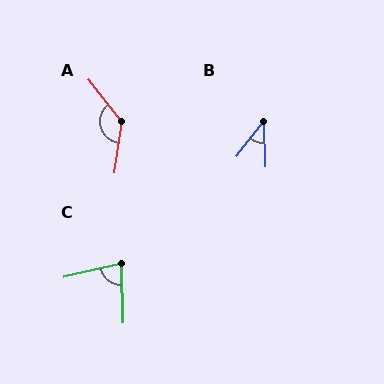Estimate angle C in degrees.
Approximately 79 degrees.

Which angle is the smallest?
B, at approximately 40 degrees.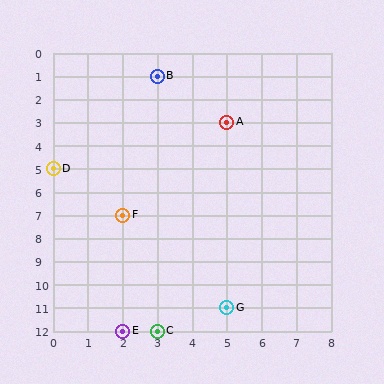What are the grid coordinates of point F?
Point F is at grid coordinates (2, 7).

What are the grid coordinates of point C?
Point C is at grid coordinates (3, 12).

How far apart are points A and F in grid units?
Points A and F are 3 columns and 4 rows apart (about 5.0 grid units diagonally).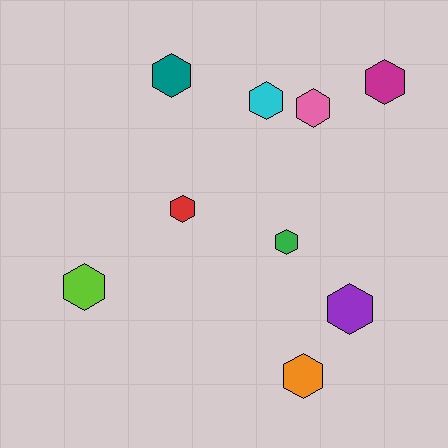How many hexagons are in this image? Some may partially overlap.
There are 9 hexagons.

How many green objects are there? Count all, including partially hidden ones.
There is 1 green object.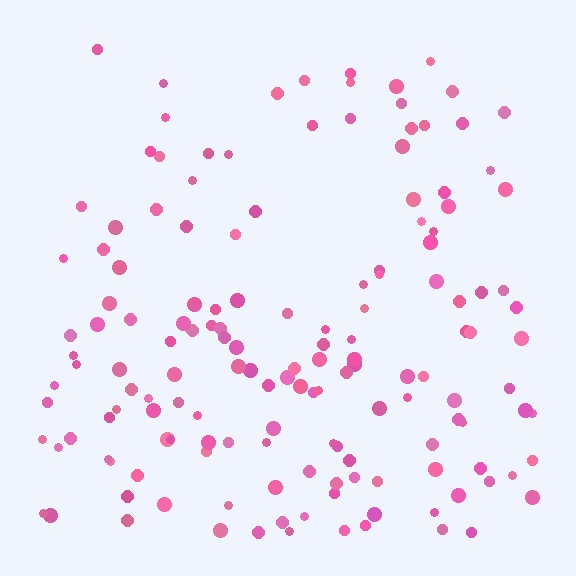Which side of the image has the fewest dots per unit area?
The top.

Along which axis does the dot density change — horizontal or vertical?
Vertical.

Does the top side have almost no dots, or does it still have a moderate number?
Still a moderate number, just noticeably fewer than the bottom.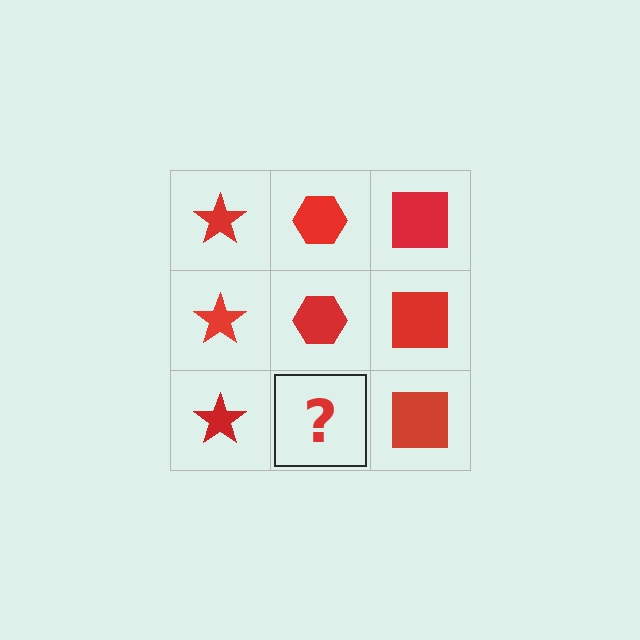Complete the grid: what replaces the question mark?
The question mark should be replaced with a red hexagon.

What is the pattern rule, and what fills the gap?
The rule is that each column has a consistent shape. The gap should be filled with a red hexagon.